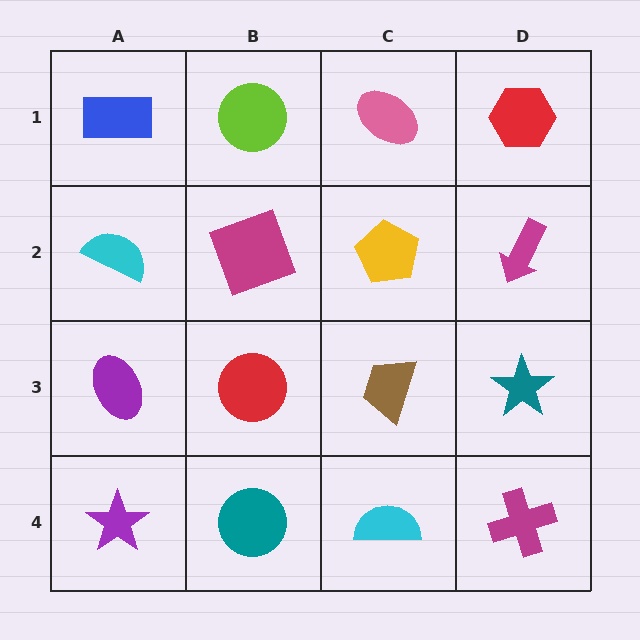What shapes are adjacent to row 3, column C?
A yellow pentagon (row 2, column C), a cyan semicircle (row 4, column C), a red circle (row 3, column B), a teal star (row 3, column D).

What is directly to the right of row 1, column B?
A pink ellipse.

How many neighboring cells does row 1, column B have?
3.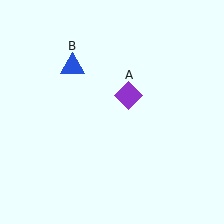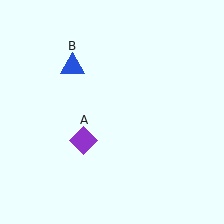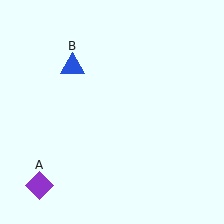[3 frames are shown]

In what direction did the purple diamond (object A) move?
The purple diamond (object A) moved down and to the left.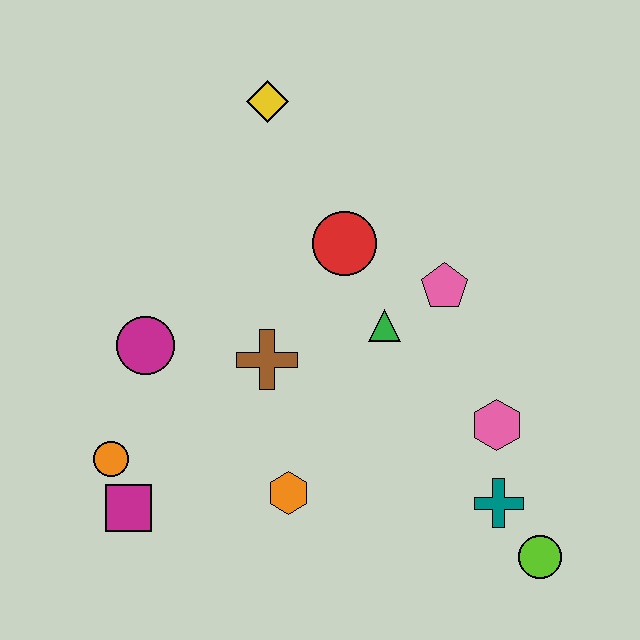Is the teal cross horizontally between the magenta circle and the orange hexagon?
No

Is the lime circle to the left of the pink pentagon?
No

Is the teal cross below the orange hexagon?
Yes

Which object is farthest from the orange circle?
The lime circle is farthest from the orange circle.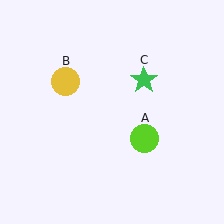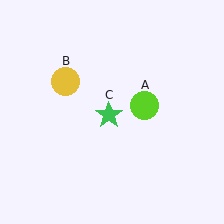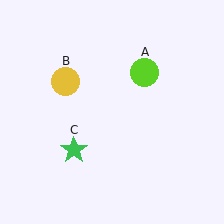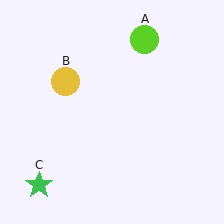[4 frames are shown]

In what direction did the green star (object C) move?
The green star (object C) moved down and to the left.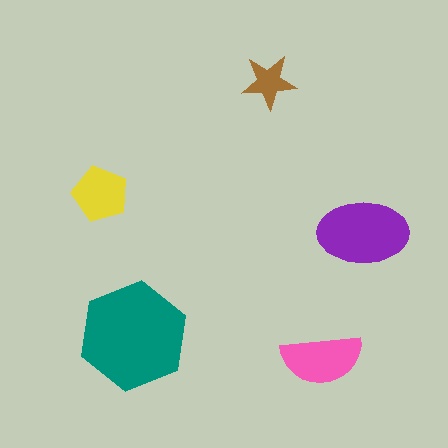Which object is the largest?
The teal hexagon.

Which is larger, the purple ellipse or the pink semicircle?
The purple ellipse.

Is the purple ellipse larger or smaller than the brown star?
Larger.